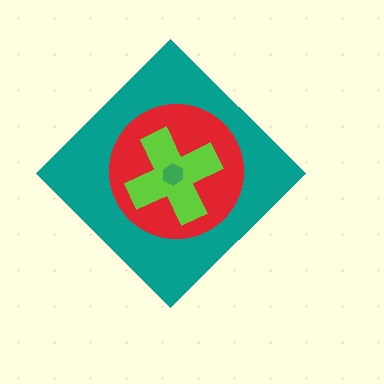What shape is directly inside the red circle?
The lime cross.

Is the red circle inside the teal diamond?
Yes.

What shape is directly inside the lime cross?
The green hexagon.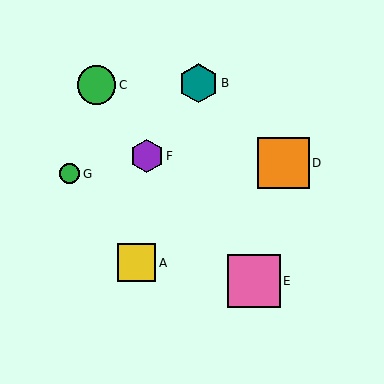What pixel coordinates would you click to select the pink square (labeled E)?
Click at (254, 281) to select the pink square E.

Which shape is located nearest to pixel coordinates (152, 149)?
The purple hexagon (labeled F) at (147, 156) is nearest to that location.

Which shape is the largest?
The pink square (labeled E) is the largest.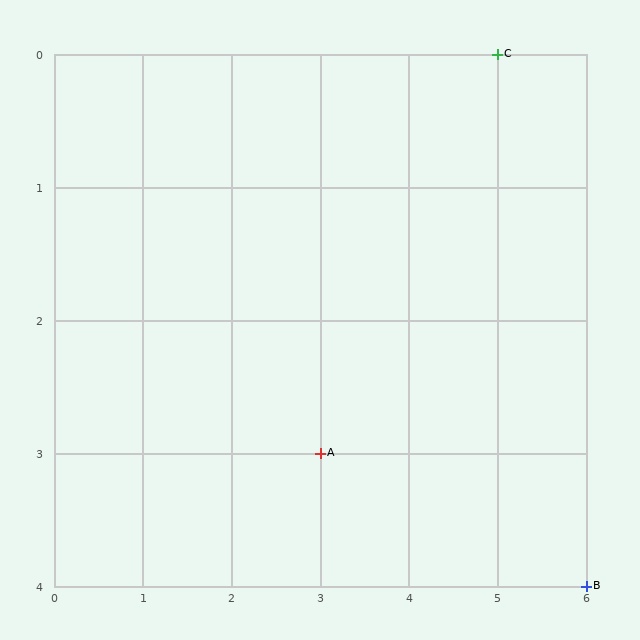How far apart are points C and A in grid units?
Points C and A are 2 columns and 3 rows apart (about 3.6 grid units diagonally).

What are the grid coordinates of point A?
Point A is at grid coordinates (3, 3).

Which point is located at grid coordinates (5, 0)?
Point C is at (5, 0).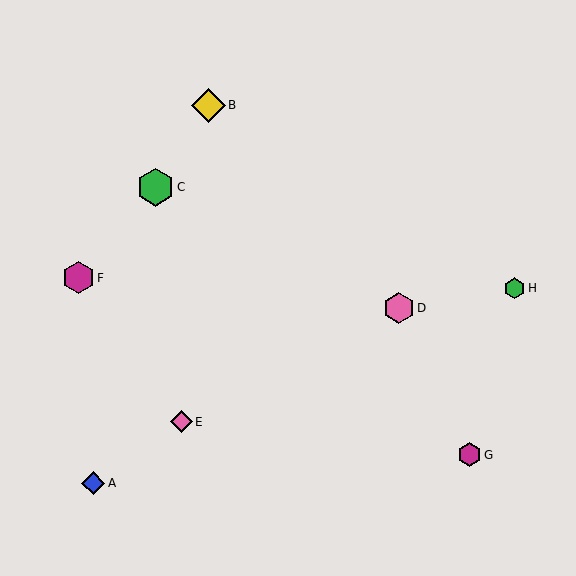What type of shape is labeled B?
Shape B is a yellow diamond.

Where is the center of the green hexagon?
The center of the green hexagon is at (514, 288).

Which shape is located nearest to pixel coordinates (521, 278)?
The green hexagon (labeled H) at (514, 288) is nearest to that location.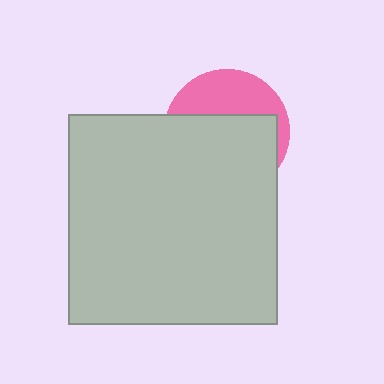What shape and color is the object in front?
The object in front is a light gray square.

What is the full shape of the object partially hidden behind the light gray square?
The partially hidden object is a pink circle.